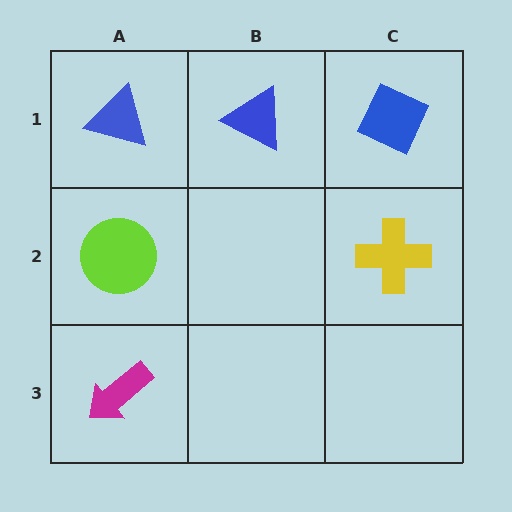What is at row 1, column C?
A blue diamond.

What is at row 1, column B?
A blue triangle.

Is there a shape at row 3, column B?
No, that cell is empty.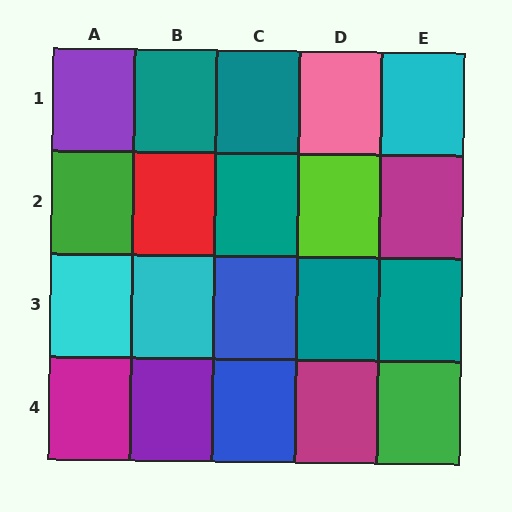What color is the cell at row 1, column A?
Purple.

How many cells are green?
2 cells are green.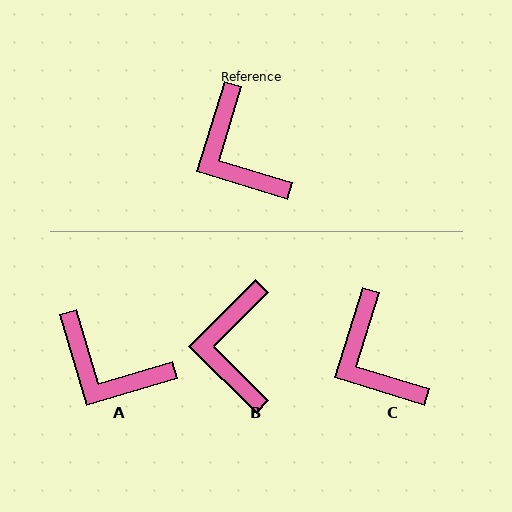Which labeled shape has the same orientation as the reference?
C.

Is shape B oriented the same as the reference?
No, it is off by about 28 degrees.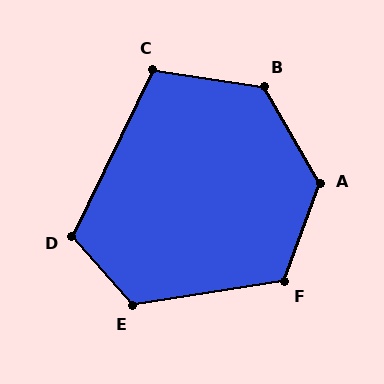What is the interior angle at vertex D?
Approximately 113 degrees (obtuse).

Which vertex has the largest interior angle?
A, at approximately 130 degrees.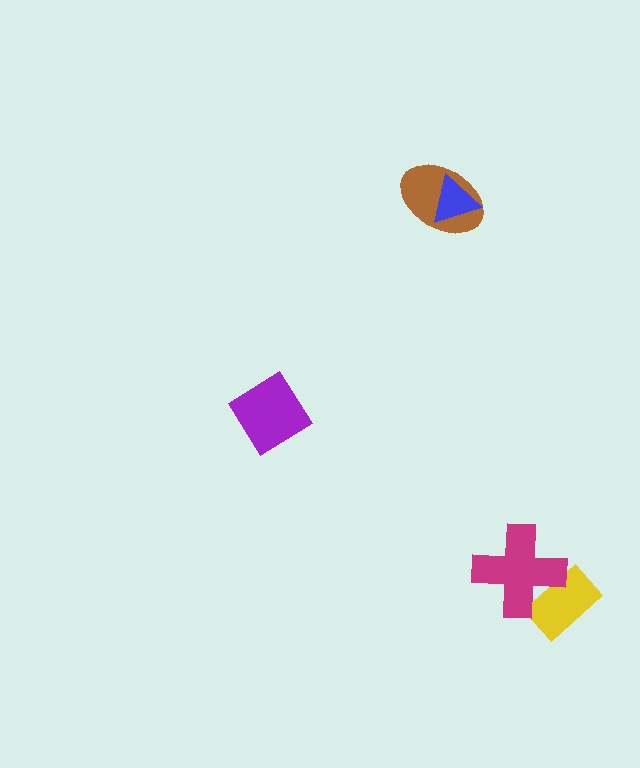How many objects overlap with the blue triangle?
1 object overlaps with the blue triangle.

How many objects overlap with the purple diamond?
0 objects overlap with the purple diamond.